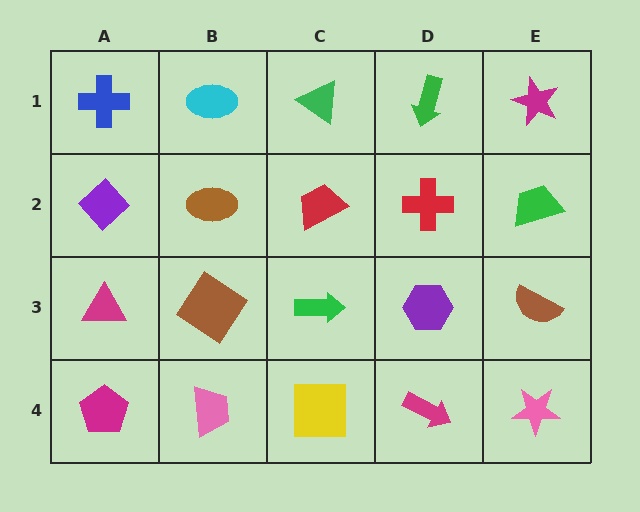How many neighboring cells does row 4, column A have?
2.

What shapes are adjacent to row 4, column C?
A green arrow (row 3, column C), a pink trapezoid (row 4, column B), a magenta arrow (row 4, column D).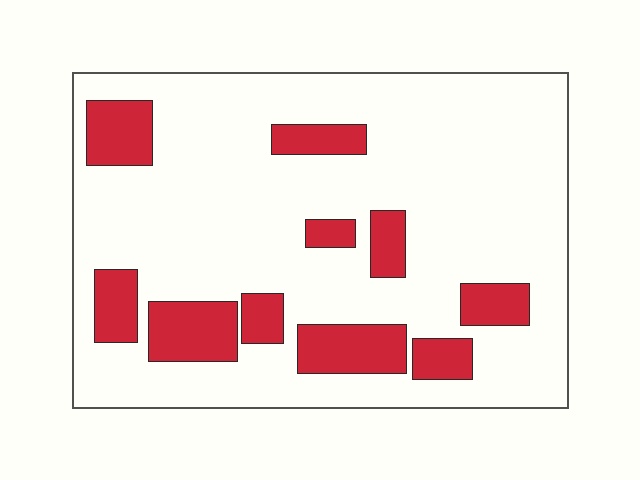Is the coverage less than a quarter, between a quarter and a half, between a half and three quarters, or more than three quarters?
Less than a quarter.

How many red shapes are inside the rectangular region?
10.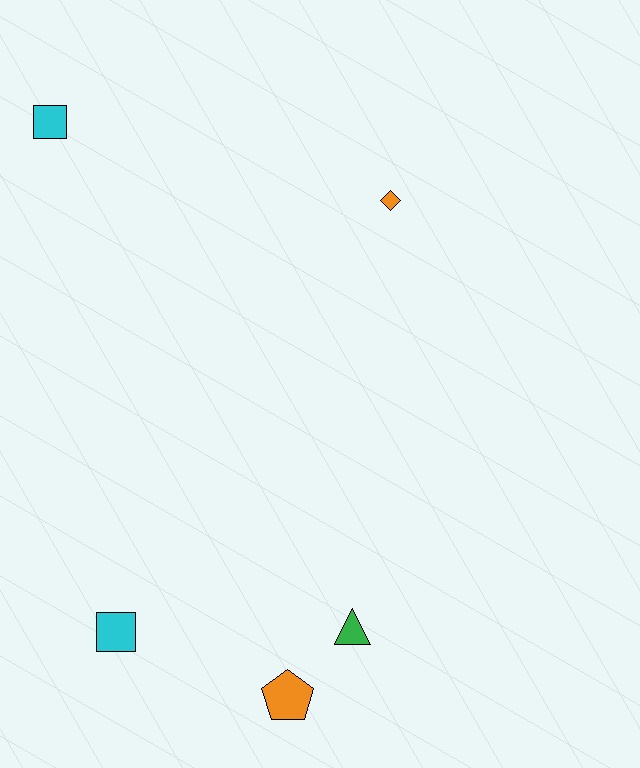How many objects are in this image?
There are 5 objects.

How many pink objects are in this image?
There are no pink objects.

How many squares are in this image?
There are 2 squares.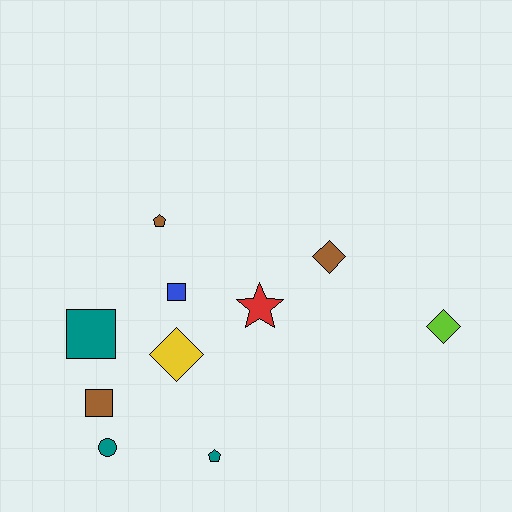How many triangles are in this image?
There are no triangles.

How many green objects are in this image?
There are no green objects.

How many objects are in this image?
There are 10 objects.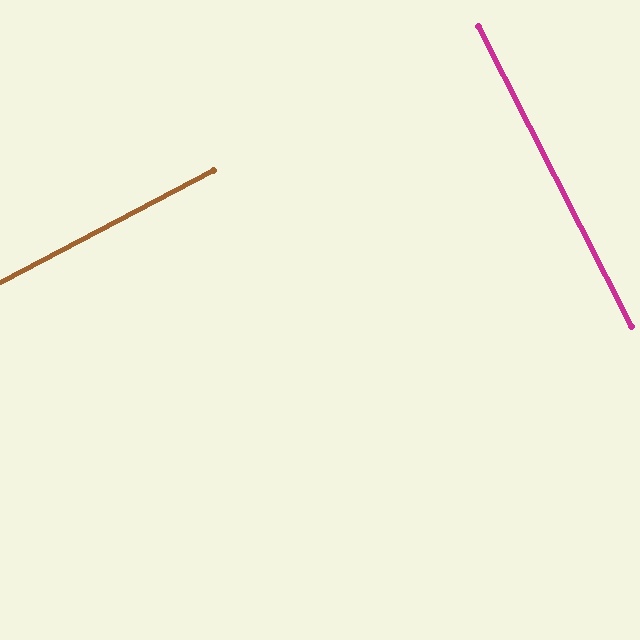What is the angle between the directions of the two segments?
Approximately 89 degrees.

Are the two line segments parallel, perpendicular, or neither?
Perpendicular — they meet at approximately 89°.